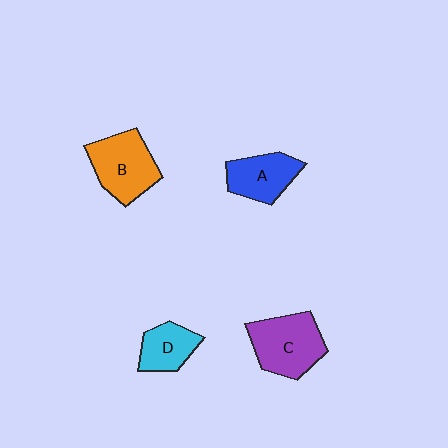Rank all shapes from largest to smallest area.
From largest to smallest: C (purple), B (orange), A (blue), D (cyan).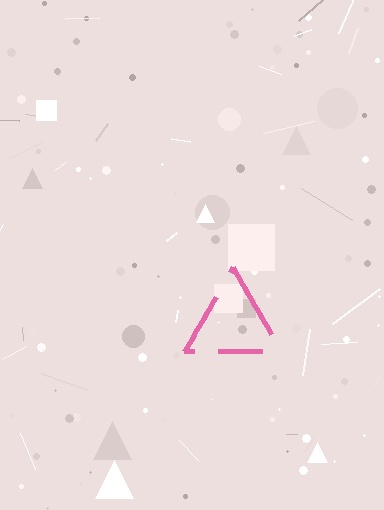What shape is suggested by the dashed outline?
The dashed outline suggests a triangle.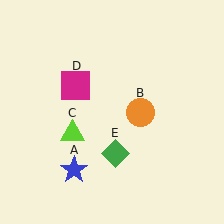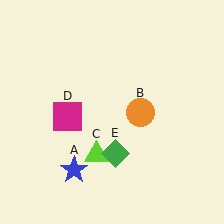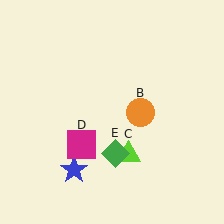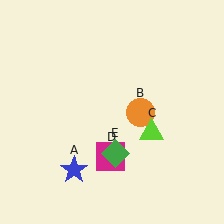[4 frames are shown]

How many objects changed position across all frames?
2 objects changed position: lime triangle (object C), magenta square (object D).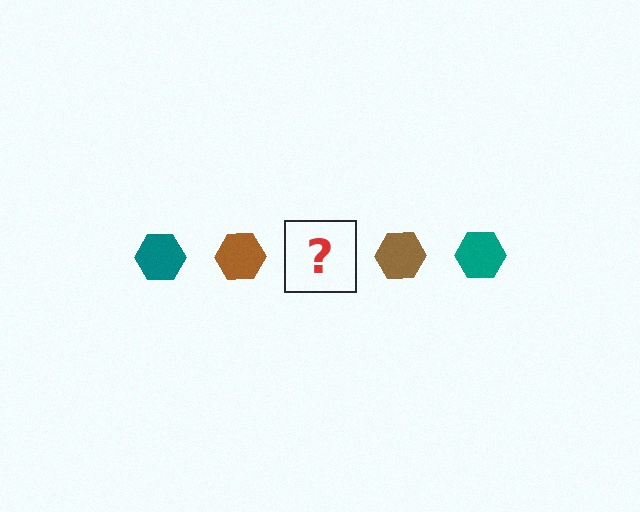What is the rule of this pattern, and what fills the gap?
The rule is that the pattern cycles through teal, brown hexagons. The gap should be filled with a teal hexagon.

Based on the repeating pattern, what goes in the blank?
The blank should be a teal hexagon.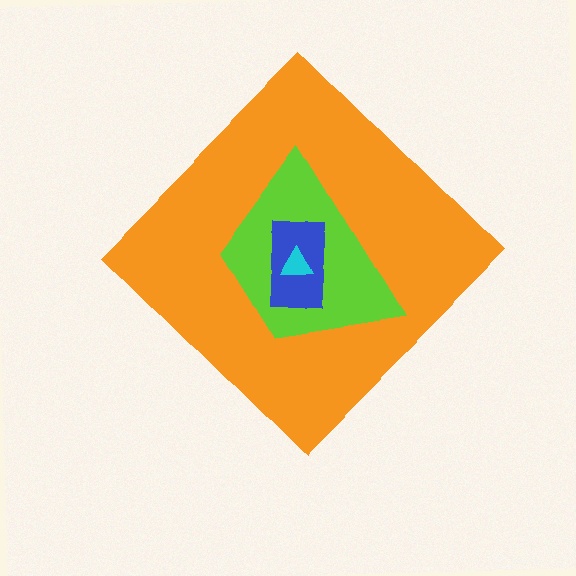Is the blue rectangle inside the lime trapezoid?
Yes.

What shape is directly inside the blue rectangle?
The cyan triangle.